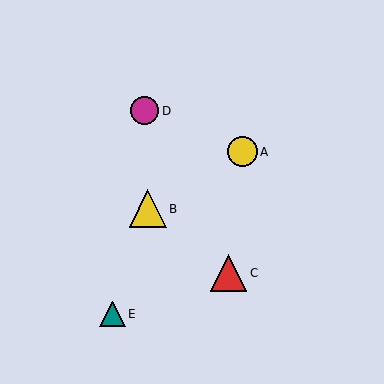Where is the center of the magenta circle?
The center of the magenta circle is at (145, 111).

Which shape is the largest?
The yellow triangle (labeled B) is the largest.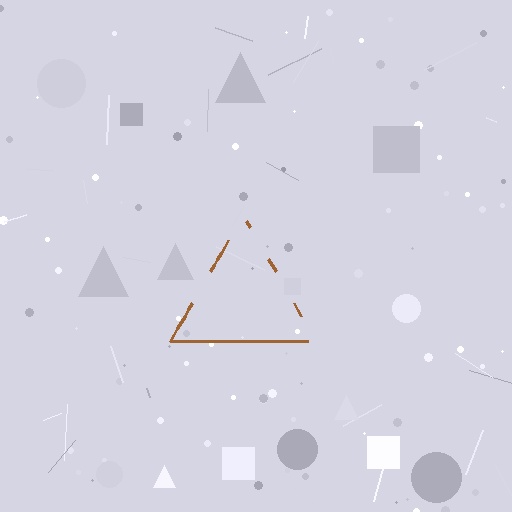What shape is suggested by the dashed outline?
The dashed outline suggests a triangle.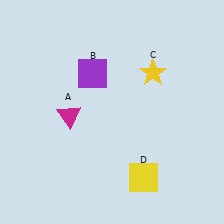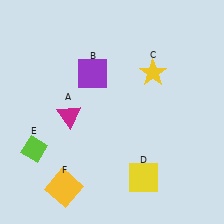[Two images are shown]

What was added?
A lime diamond (E), a yellow square (F) were added in Image 2.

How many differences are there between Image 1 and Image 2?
There are 2 differences between the two images.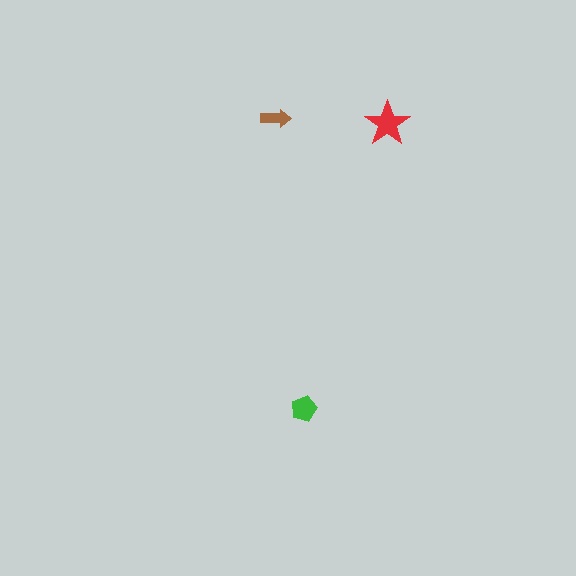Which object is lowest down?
The green pentagon is bottommost.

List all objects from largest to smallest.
The red star, the green pentagon, the brown arrow.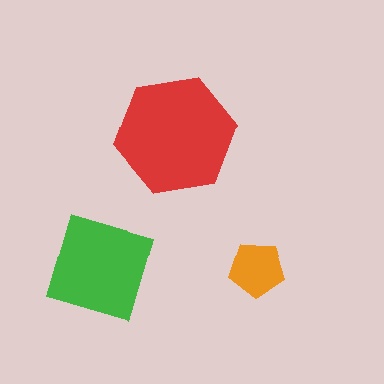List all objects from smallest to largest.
The orange pentagon, the green diamond, the red hexagon.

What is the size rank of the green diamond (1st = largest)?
2nd.